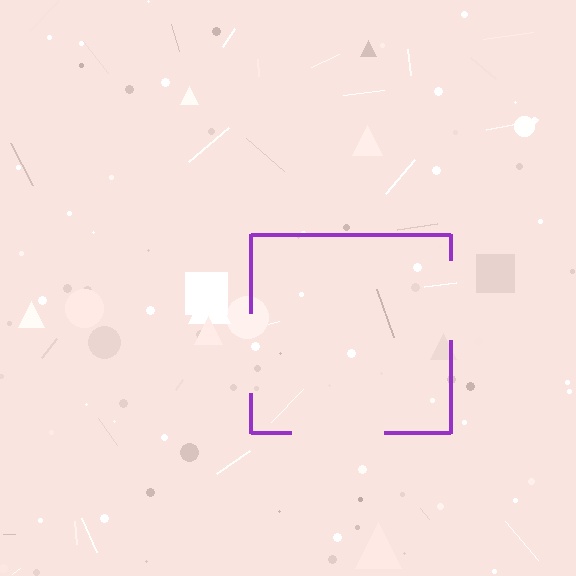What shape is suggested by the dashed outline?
The dashed outline suggests a square.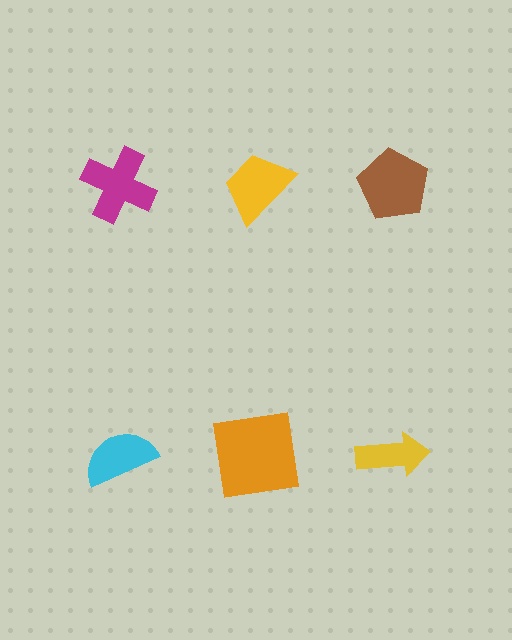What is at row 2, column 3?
A yellow arrow.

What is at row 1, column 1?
A magenta cross.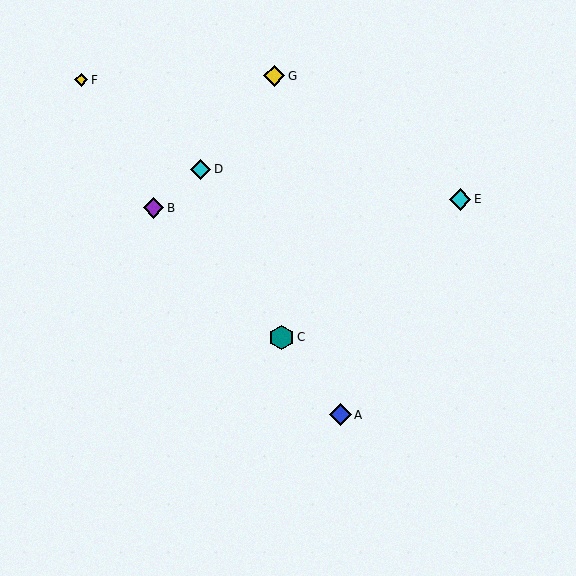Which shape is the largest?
The teal hexagon (labeled C) is the largest.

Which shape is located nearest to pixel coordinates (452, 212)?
The cyan diamond (labeled E) at (460, 199) is nearest to that location.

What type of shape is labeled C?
Shape C is a teal hexagon.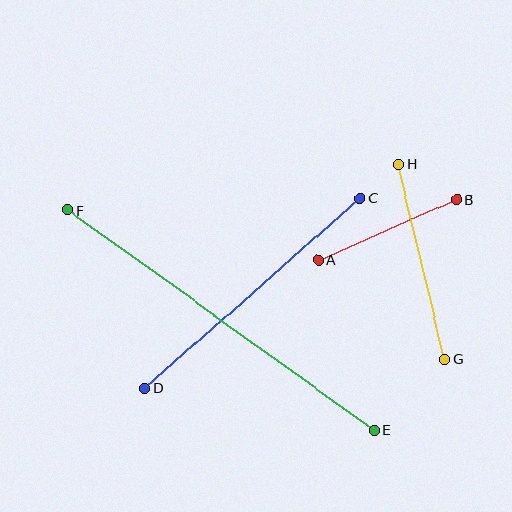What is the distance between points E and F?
The distance is approximately 377 pixels.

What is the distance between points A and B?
The distance is approximately 151 pixels.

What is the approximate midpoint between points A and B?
The midpoint is at approximately (388, 229) pixels.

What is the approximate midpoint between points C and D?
The midpoint is at approximately (252, 293) pixels.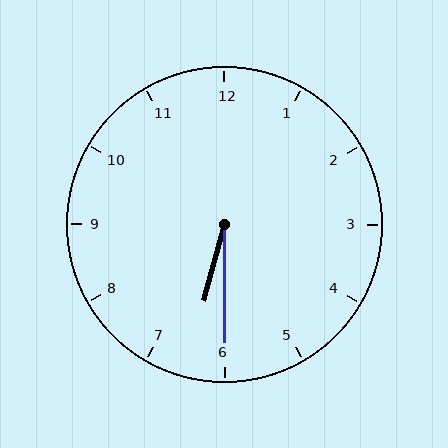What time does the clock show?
6:30.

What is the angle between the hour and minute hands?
Approximately 15 degrees.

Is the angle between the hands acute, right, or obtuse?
It is acute.